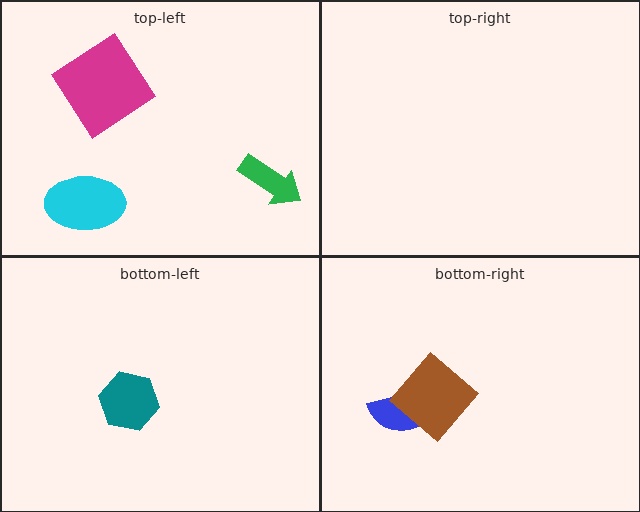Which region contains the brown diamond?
The bottom-right region.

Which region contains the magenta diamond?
The top-left region.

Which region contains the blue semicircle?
The bottom-right region.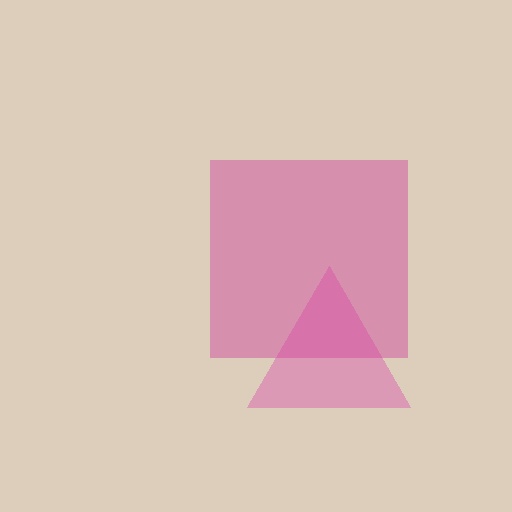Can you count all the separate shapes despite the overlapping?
Yes, there are 2 separate shapes.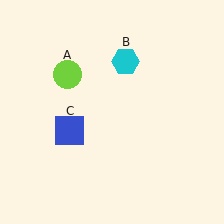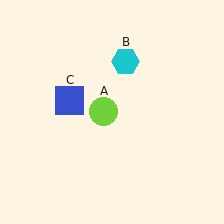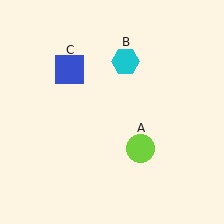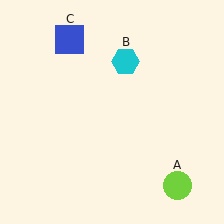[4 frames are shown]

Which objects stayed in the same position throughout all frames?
Cyan hexagon (object B) remained stationary.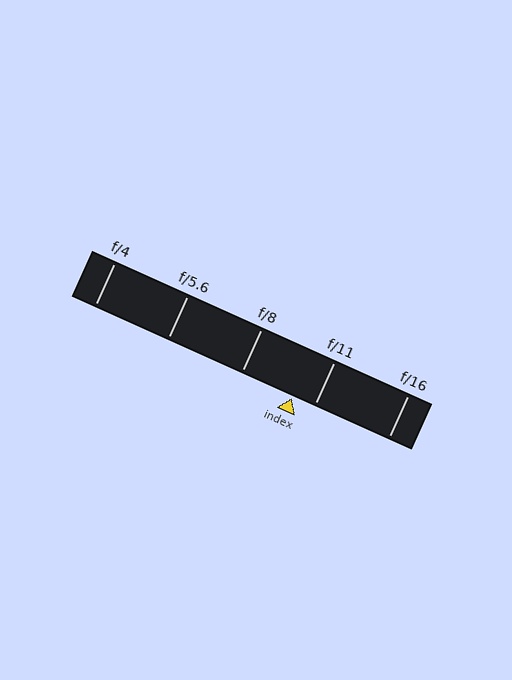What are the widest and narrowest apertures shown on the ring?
The widest aperture shown is f/4 and the narrowest is f/16.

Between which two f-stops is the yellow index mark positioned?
The index mark is between f/8 and f/11.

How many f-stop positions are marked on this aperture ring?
There are 5 f-stop positions marked.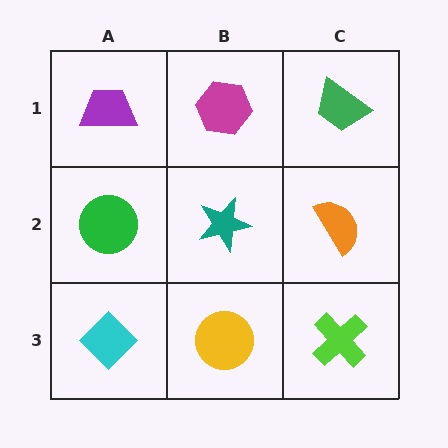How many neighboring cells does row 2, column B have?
4.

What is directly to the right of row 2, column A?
A teal star.